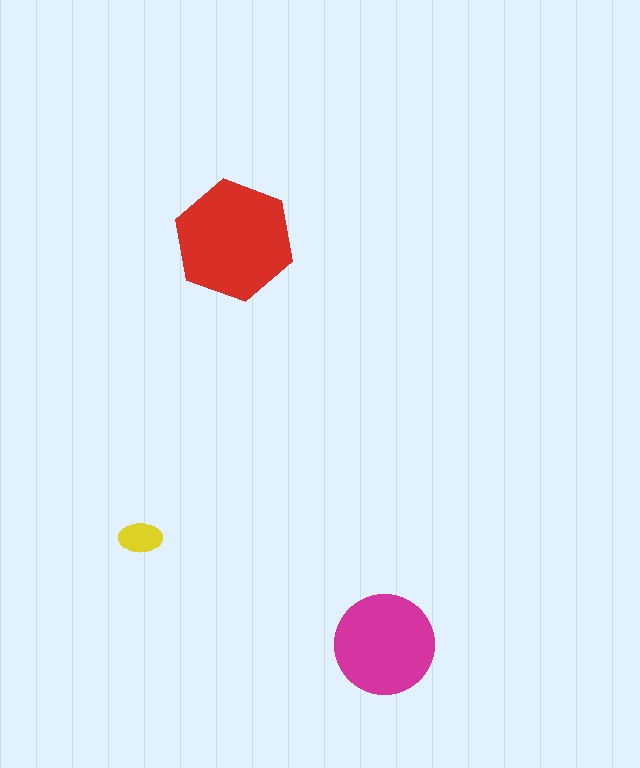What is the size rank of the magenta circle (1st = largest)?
2nd.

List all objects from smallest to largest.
The yellow ellipse, the magenta circle, the red hexagon.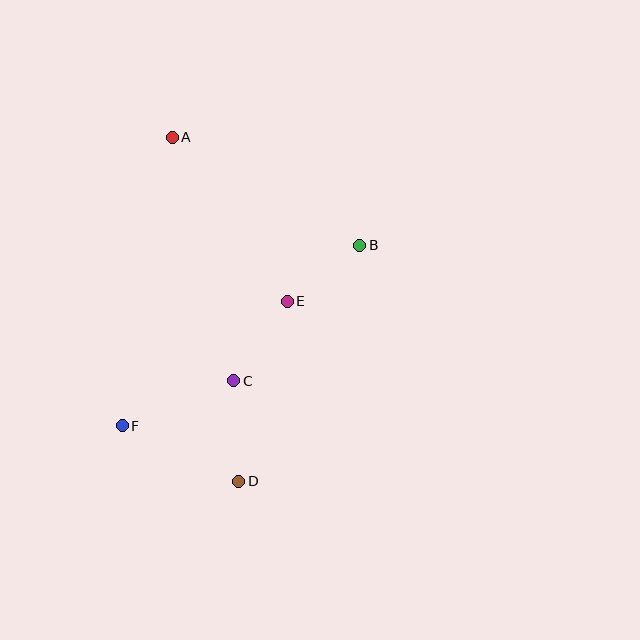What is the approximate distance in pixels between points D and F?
The distance between D and F is approximately 129 pixels.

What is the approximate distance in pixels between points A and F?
The distance between A and F is approximately 293 pixels.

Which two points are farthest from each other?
Points A and D are farthest from each other.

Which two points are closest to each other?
Points B and E are closest to each other.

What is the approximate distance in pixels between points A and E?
The distance between A and E is approximately 200 pixels.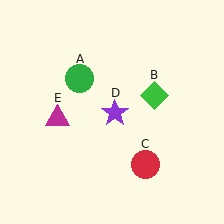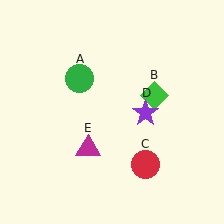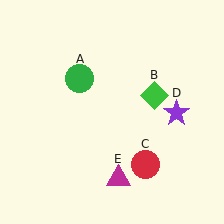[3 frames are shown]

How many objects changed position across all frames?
2 objects changed position: purple star (object D), magenta triangle (object E).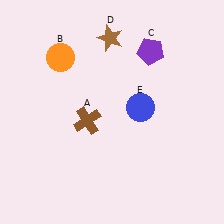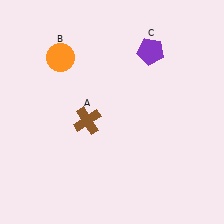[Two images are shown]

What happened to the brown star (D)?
The brown star (D) was removed in Image 2. It was in the top-left area of Image 1.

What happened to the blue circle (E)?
The blue circle (E) was removed in Image 2. It was in the top-right area of Image 1.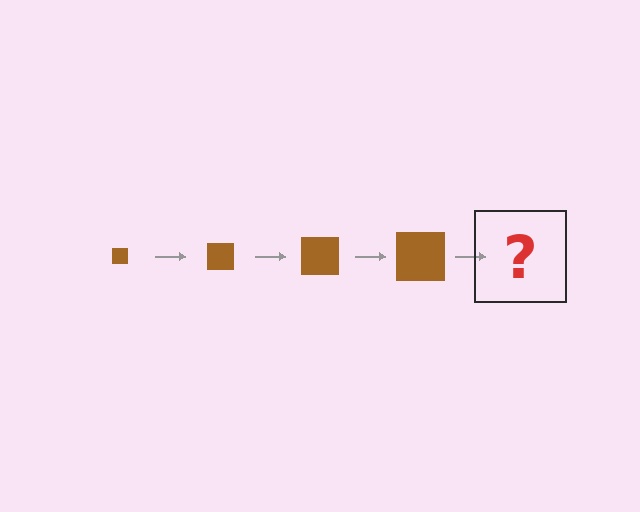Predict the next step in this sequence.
The next step is a brown square, larger than the previous one.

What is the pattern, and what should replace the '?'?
The pattern is that the square gets progressively larger each step. The '?' should be a brown square, larger than the previous one.